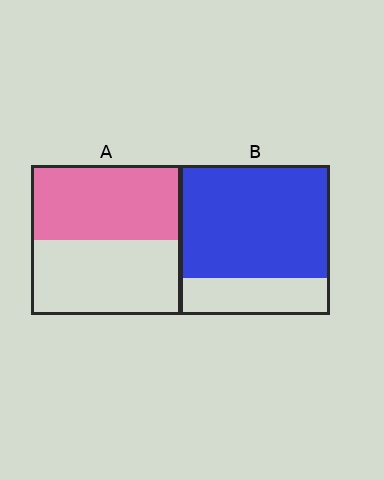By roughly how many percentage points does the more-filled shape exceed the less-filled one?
By roughly 25 percentage points (B over A).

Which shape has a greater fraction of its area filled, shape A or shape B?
Shape B.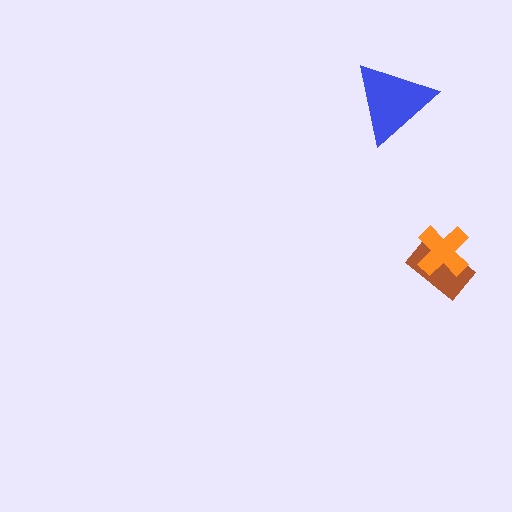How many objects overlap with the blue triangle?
0 objects overlap with the blue triangle.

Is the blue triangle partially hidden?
No, no other shape covers it.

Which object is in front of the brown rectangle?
The orange cross is in front of the brown rectangle.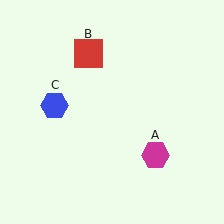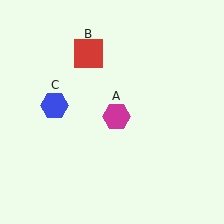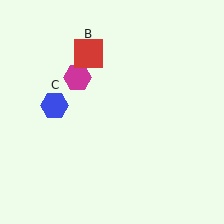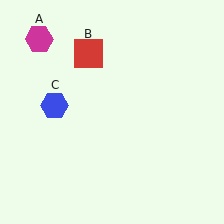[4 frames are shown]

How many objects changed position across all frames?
1 object changed position: magenta hexagon (object A).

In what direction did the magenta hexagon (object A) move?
The magenta hexagon (object A) moved up and to the left.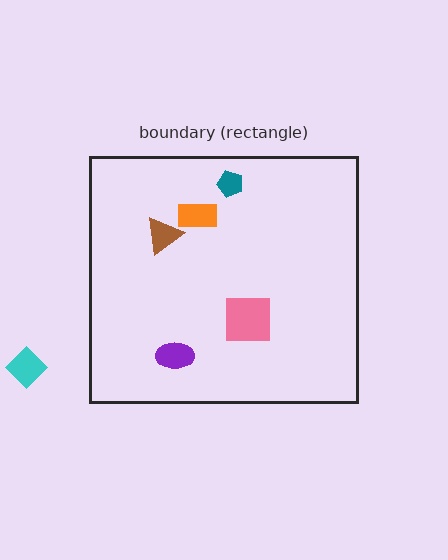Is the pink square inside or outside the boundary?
Inside.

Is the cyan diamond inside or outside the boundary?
Outside.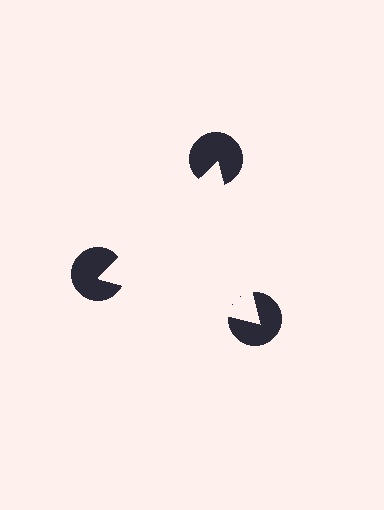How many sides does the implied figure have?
3 sides.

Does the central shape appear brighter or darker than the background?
It typically appears slightly brighter than the background, even though no actual brightness change is drawn.